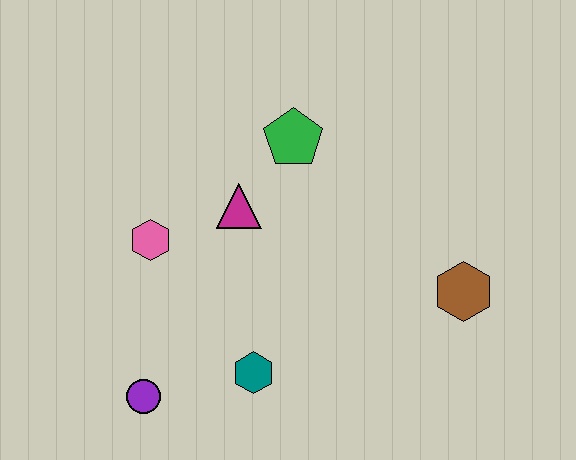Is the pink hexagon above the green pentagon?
No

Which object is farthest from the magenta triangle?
The brown hexagon is farthest from the magenta triangle.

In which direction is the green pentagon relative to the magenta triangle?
The green pentagon is above the magenta triangle.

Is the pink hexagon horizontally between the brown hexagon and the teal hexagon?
No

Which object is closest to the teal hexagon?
The purple circle is closest to the teal hexagon.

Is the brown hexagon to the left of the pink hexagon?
No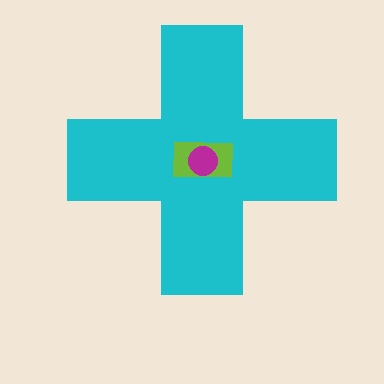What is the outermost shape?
The cyan cross.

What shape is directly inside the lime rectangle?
The magenta circle.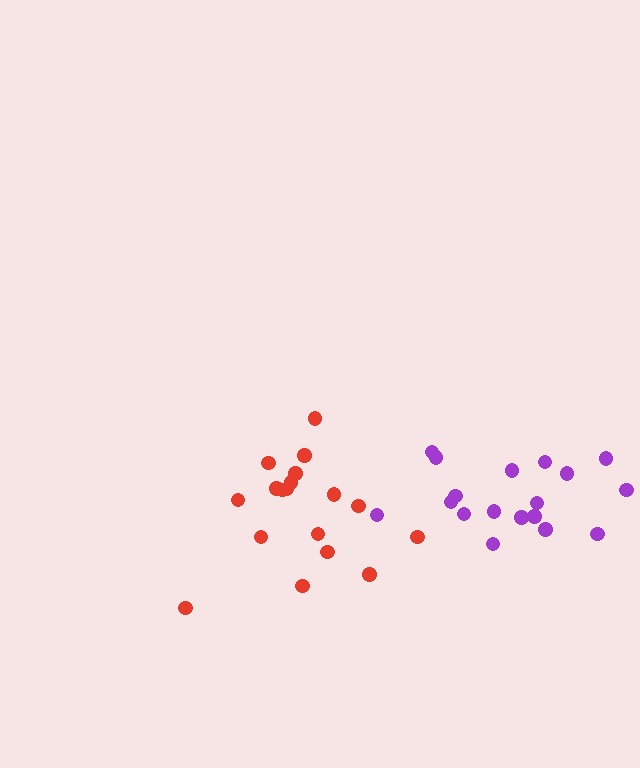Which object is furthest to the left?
The red cluster is leftmost.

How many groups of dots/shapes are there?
There are 2 groups.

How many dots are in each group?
Group 1: 18 dots, Group 2: 18 dots (36 total).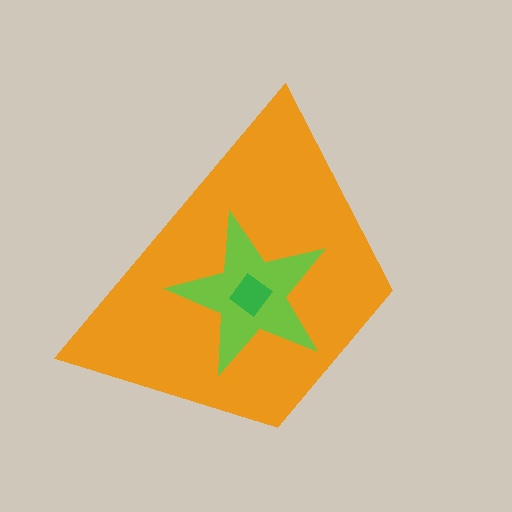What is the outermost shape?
The orange trapezoid.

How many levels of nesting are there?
3.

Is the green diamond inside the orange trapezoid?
Yes.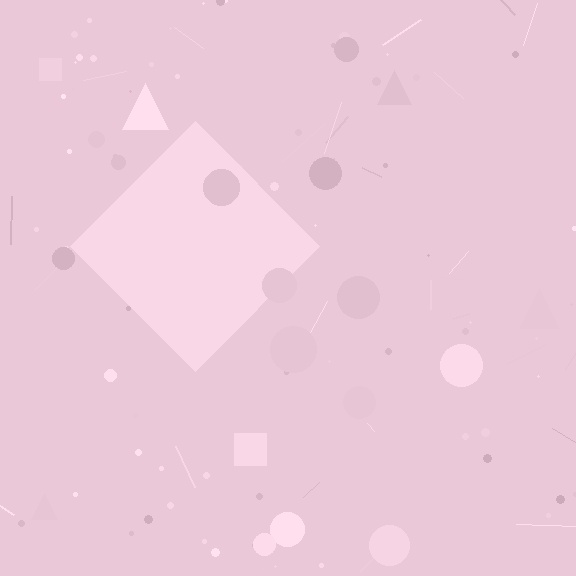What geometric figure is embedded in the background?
A diamond is embedded in the background.